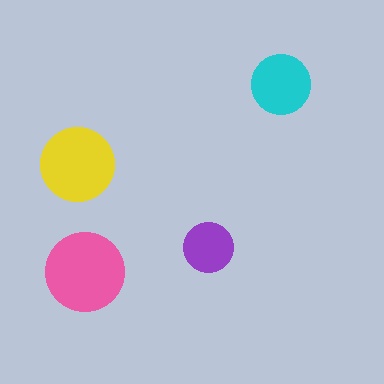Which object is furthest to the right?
The cyan circle is rightmost.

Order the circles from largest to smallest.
the pink one, the yellow one, the cyan one, the purple one.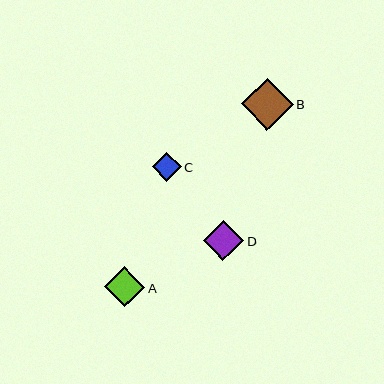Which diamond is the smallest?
Diamond C is the smallest with a size of approximately 29 pixels.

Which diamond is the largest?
Diamond B is the largest with a size of approximately 52 pixels.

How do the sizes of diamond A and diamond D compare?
Diamond A and diamond D are approximately the same size.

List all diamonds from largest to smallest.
From largest to smallest: B, A, D, C.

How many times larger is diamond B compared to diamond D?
Diamond B is approximately 1.3 times the size of diamond D.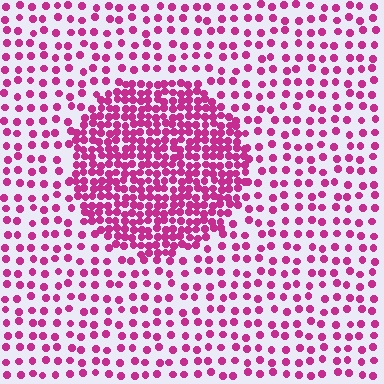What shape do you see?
I see a circle.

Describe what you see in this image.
The image contains small magenta elements arranged at two different densities. A circle-shaped region is visible where the elements are more densely packed than the surrounding area.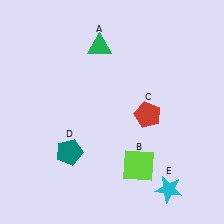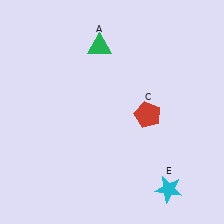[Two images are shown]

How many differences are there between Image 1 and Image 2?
There are 2 differences between the two images.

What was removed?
The teal pentagon (D), the lime square (B) were removed in Image 2.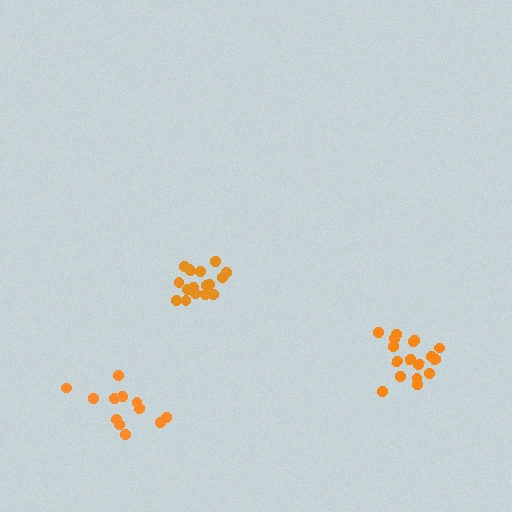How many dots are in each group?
Group 1: 12 dots, Group 2: 17 dots, Group 3: 17 dots (46 total).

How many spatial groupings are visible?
There are 3 spatial groupings.